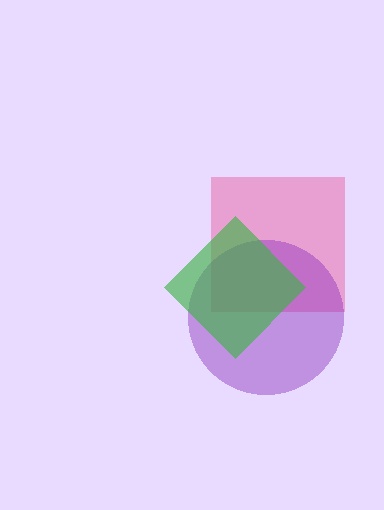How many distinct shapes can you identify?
There are 3 distinct shapes: a pink square, a purple circle, a green diamond.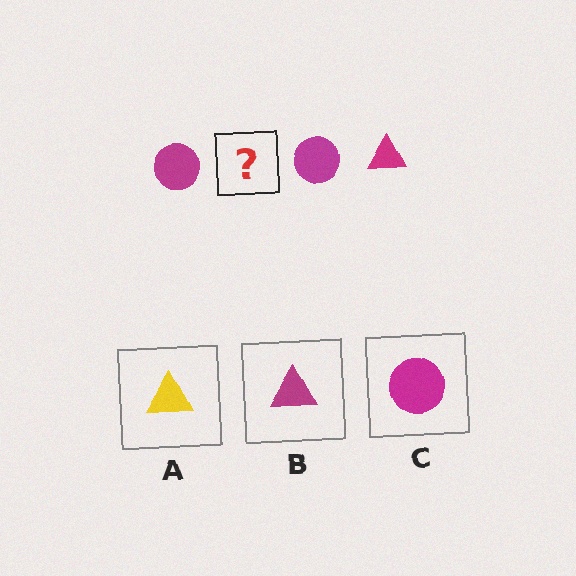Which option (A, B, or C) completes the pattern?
B.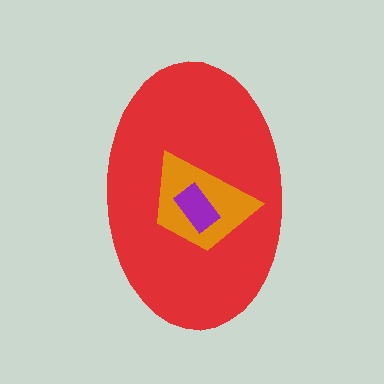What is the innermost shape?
The purple rectangle.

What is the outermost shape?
The red ellipse.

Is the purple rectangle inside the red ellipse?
Yes.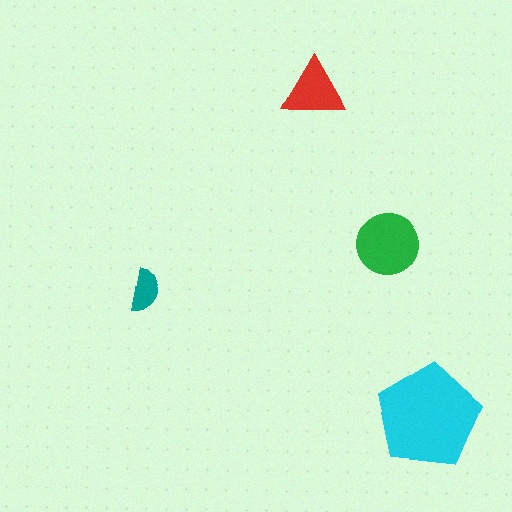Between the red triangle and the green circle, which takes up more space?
The green circle.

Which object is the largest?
The cyan pentagon.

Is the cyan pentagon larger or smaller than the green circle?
Larger.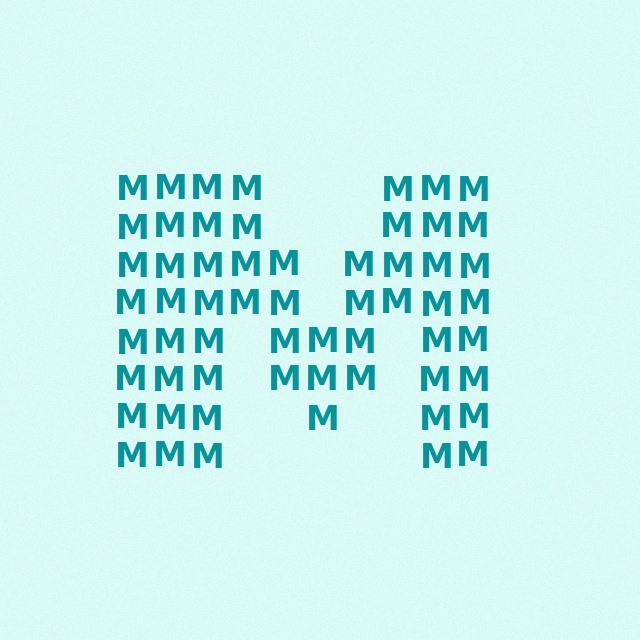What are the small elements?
The small elements are letter M's.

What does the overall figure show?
The overall figure shows the letter M.